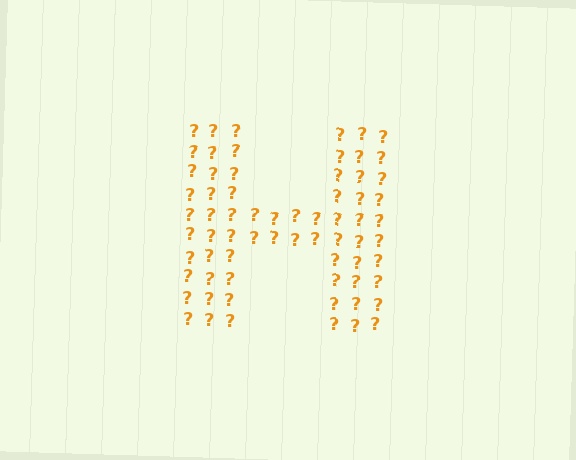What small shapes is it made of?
It is made of small question marks.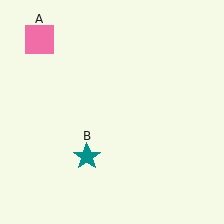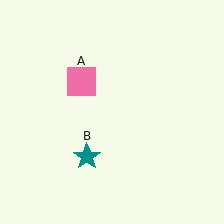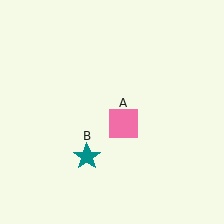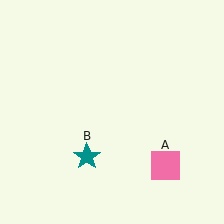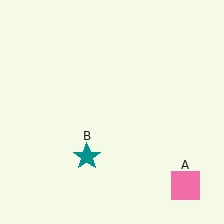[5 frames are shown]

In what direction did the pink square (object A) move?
The pink square (object A) moved down and to the right.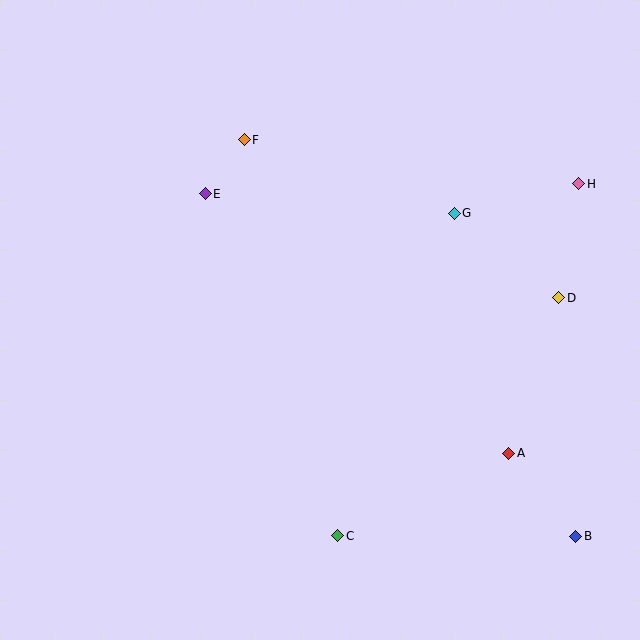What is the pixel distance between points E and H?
The distance between E and H is 374 pixels.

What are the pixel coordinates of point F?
Point F is at (244, 140).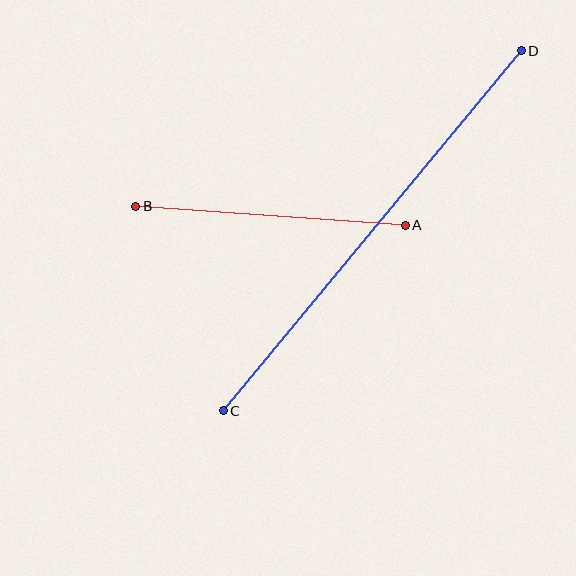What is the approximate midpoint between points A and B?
The midpoint is at approximately (270, 216) pixels.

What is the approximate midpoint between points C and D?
The midpoint is at approximately (372, 231) pixels.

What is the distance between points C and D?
The distance is approximately 467 pixels.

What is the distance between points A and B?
The distance is approximately 271 pixels.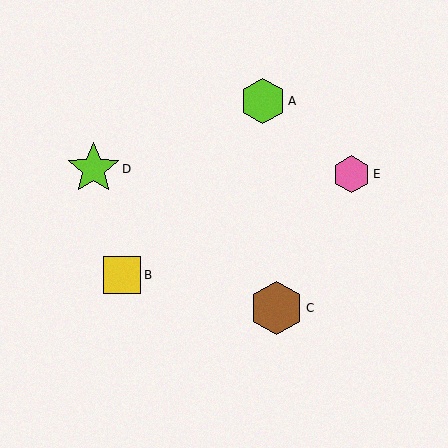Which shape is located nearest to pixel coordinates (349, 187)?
The pink hexagon (labeled E) at (351, 174) is nearest to that location.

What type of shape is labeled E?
Shape E is a pink hexagon.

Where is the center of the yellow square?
The center of the yellow square is at (122, 275).